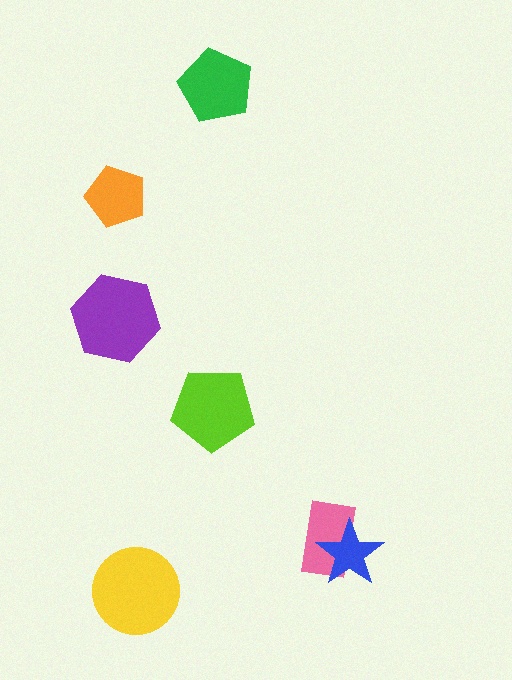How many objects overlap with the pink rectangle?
1 object overlaps with the pink rectangle.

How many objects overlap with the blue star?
1 object overlaps with the blue star.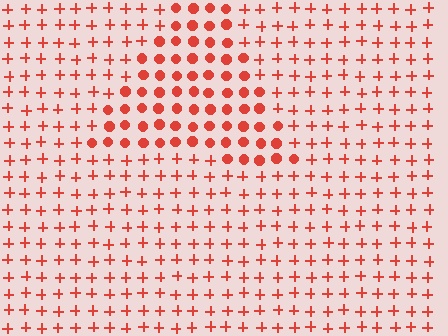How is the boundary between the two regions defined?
The boundary is defined by a change in element shape: circles inside vs. plus signs outside. All elements share the same color and spacing.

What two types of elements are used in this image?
The image uses circles inside the triangle region and plus signs outside it.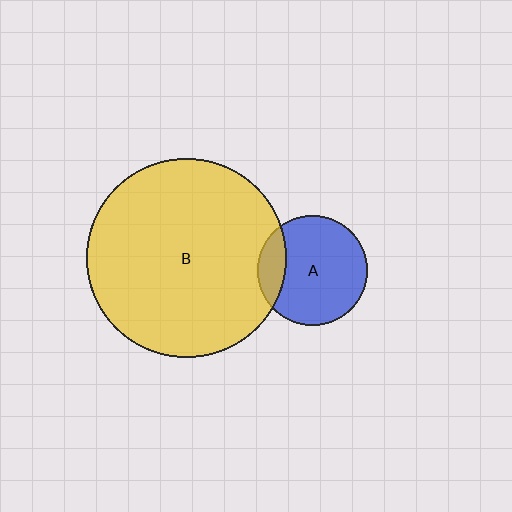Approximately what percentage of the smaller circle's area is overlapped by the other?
Approximately 15%.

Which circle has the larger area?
Circle B (yellow).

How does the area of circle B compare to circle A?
Approximately 3.3 times.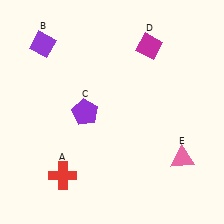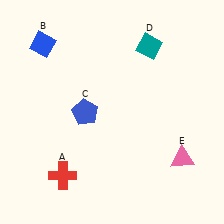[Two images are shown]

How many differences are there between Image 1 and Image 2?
There are 3 differences between the two images.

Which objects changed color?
B changed from purple to blue. C changed from purple to blue. D changed from magenta to teal.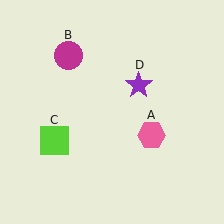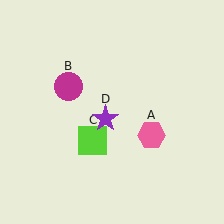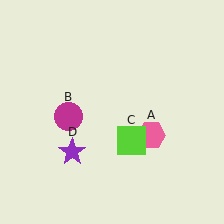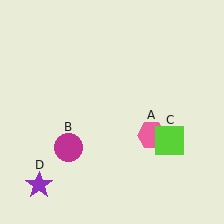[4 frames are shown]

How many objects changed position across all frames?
3 objects changed position: magenta circle (object B), lime square (object C), purple star (object D).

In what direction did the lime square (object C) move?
The lime square (object C) moved right.